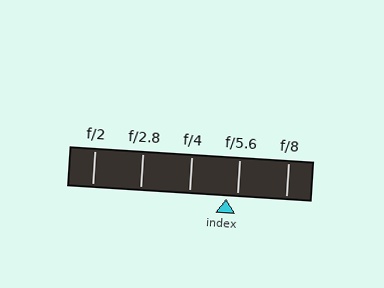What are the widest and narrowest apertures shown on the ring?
The widest aperture shown is f/2 and the narrowest is f/8.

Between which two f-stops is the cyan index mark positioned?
The index mark is between f/4 and f/5.6.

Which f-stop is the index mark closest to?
The index mark is closest to f/5.6.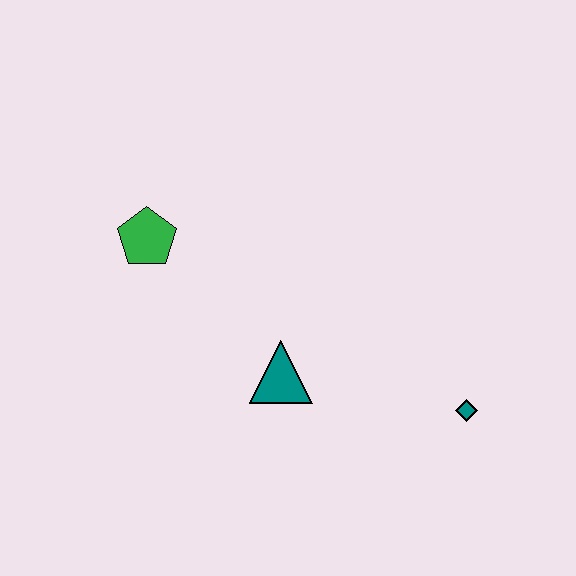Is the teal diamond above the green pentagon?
No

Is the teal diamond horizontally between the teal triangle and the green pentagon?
No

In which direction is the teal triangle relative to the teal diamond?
The teal triangle is to the left of the teal diamond.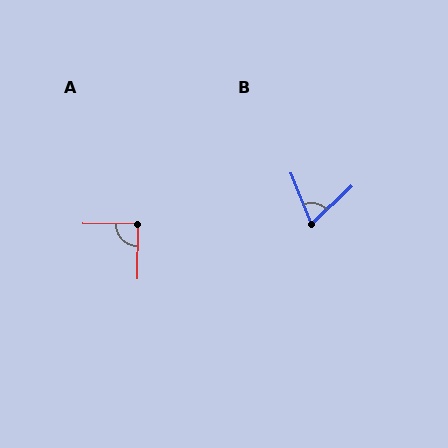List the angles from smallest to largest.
B (68°), A (90°).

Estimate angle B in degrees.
Approximately 68 degrees.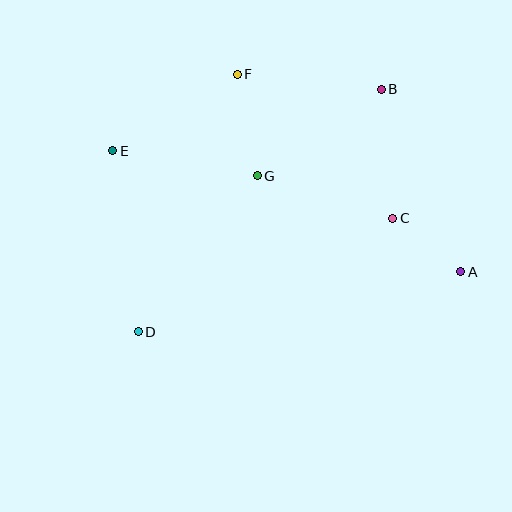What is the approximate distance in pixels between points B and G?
The distance between B and G is approximately 151 pixels.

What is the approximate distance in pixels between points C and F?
The distance between C and F is approximately 212 pixels.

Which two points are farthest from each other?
Points A and E are farthest from each other.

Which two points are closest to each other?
Points A and C are closest to each other.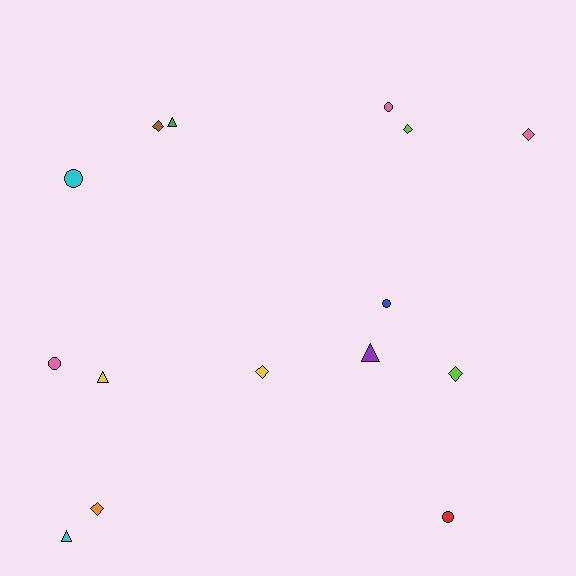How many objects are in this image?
There are 15 objects.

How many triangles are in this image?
There are 4 triangles.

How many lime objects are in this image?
There are 2 lime objects.